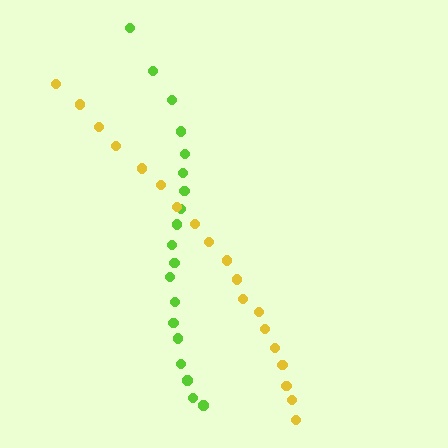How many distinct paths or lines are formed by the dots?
There are 2 distinct paths.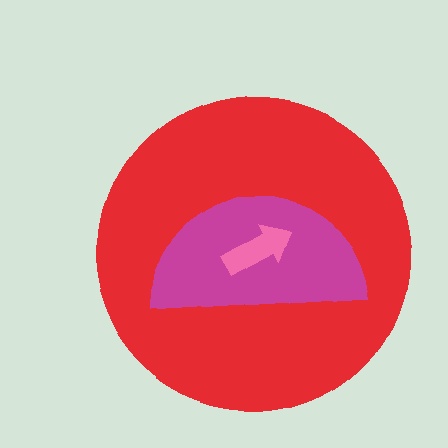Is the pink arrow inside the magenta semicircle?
Yes.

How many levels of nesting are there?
3.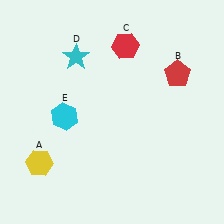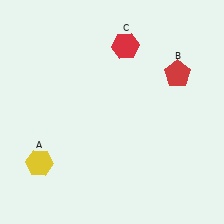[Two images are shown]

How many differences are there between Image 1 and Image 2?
There are 2 differences between the two images.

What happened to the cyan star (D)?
The cyan star (D) was removed in Image 2. It was in the top-left area of Image 1.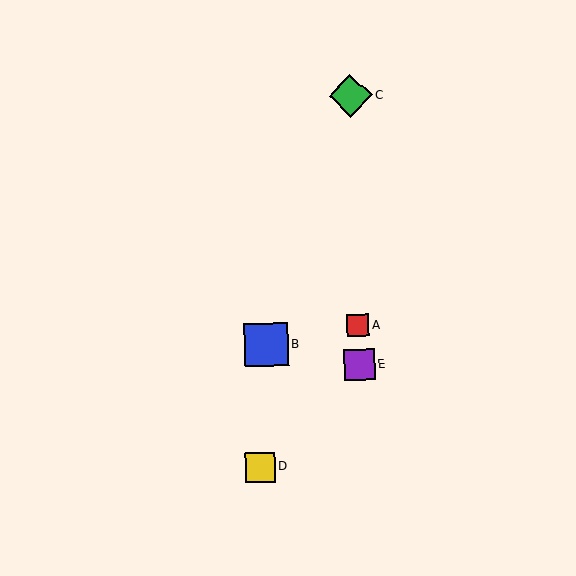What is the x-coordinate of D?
Object D is at x≈260.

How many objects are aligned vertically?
3 objects (A, C, E) are aligned vertically.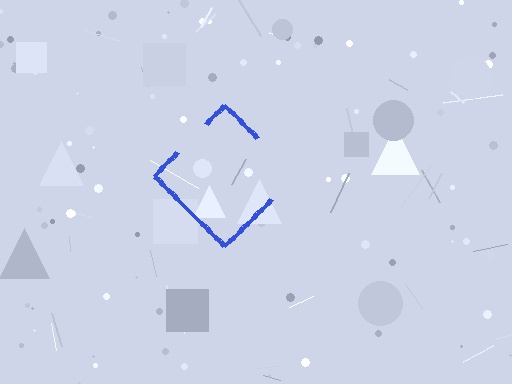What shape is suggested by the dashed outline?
The dashed outline suggests a diamond.